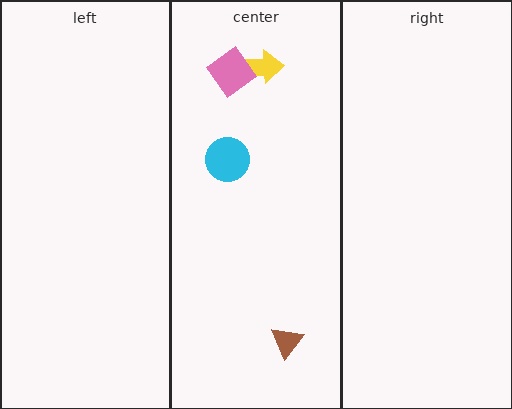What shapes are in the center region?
The yellow arrow, the cyan circle, the pink diamond, the brown triangle.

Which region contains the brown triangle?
The center region.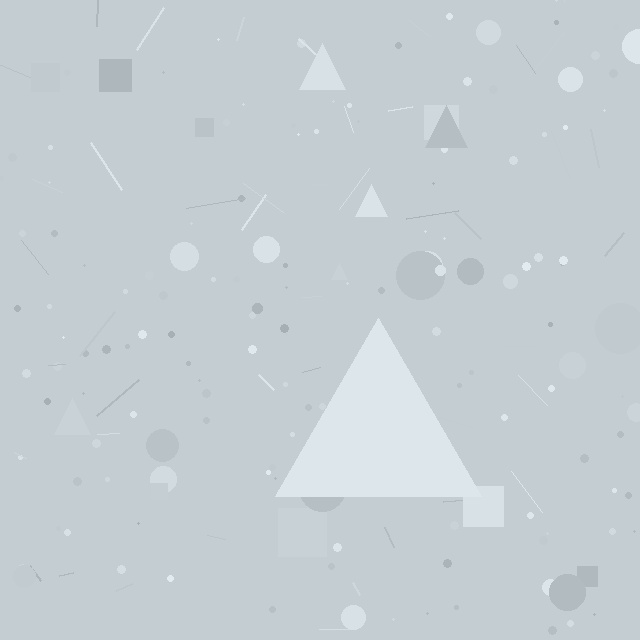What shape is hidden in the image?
A triangle is hidden in the image.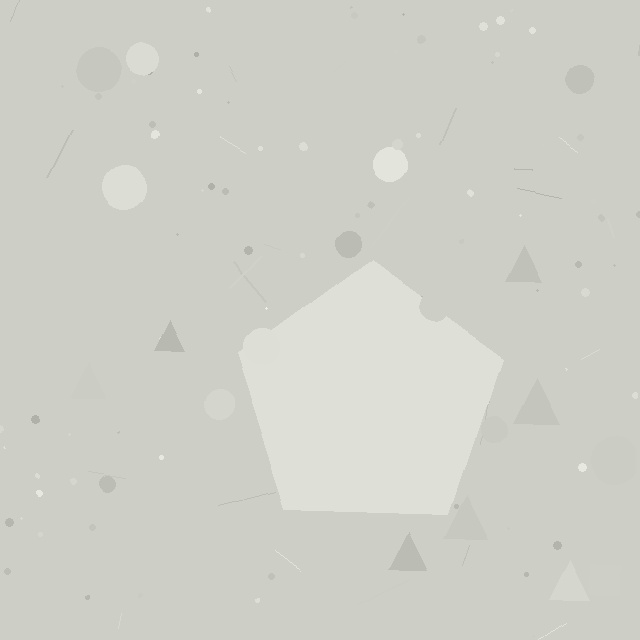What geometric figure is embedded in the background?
A pentagon is embedded in the background.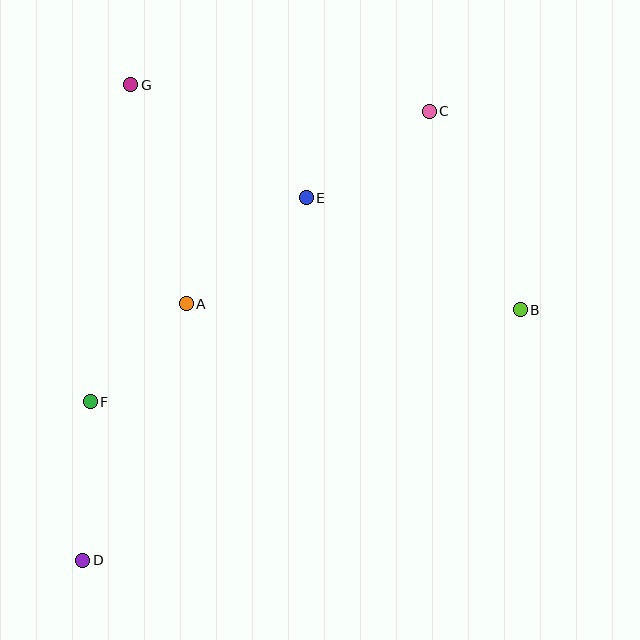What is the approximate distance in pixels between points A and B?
The distance between A and B is approximately 334 pixels.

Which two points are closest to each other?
Points A and F are closest to each other.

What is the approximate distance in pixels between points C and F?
The distance between C and F is approximately 447 pixels.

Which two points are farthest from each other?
Points C and D are farthest from each other.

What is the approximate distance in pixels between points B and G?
The distance between B and G is approximately 450 pixels.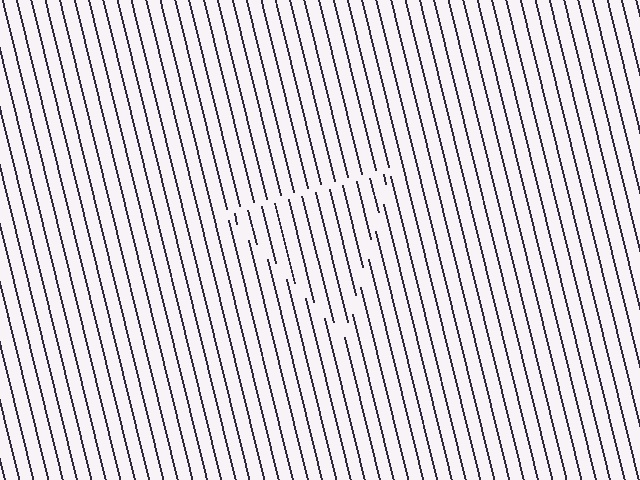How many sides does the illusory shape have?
3 sides — the line-ends trace a triangle.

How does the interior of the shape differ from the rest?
The interior of the shape contains the same grating, shifted by half a period — the contour is defined by the phase discontinuity where line-ends from the inner and outer gratings abut.